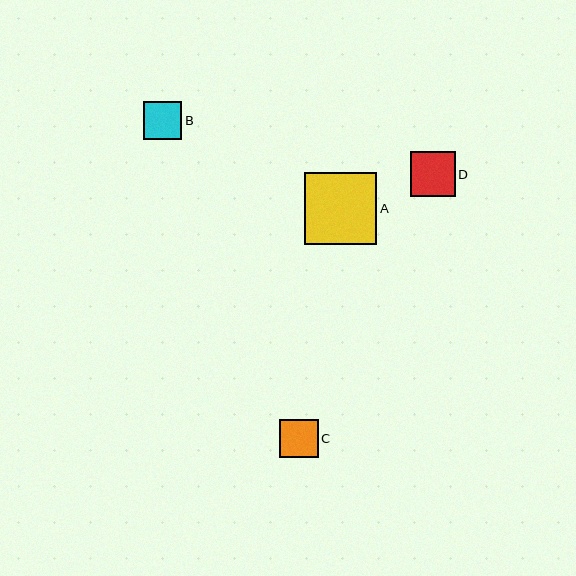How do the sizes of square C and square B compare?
Square C and square B are approximately the same size.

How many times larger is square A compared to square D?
Square A is approximately 1.6 times the size of square D.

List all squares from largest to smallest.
From largest to smallest: A, D, C, B.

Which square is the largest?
Square A is the largest with a size of approximately 73 pixels.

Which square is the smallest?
Square B is the smallest with a size of approximately 38 pixels.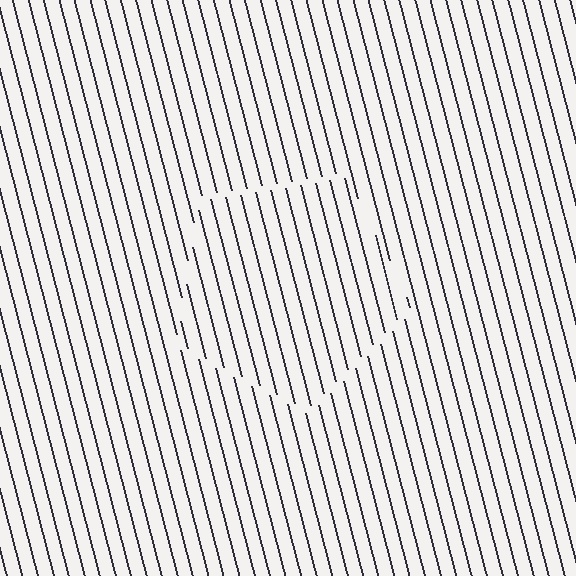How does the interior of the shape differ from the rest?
The interior of the shape contains the same grating, shifted by half a period — the contour is defined by the phase discontinuity where line-ends from the inner and outer gratings abut.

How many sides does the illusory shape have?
5 sides — the line-ends trace a pentagon.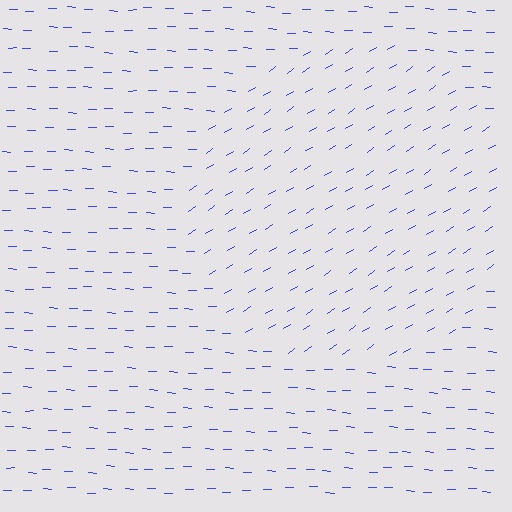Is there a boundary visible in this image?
Yes, there is a texture boundary formed by a change in line orientation.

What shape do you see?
I see a circle.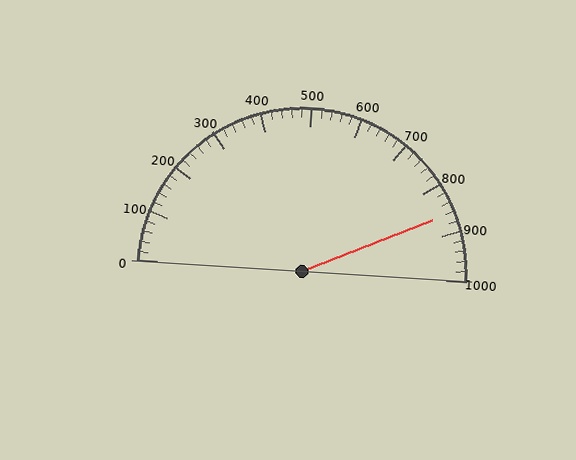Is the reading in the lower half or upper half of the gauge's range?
The reading is in the upper half of the range (0 to 1000).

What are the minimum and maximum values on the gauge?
The gauge ranges from 0 to 1000.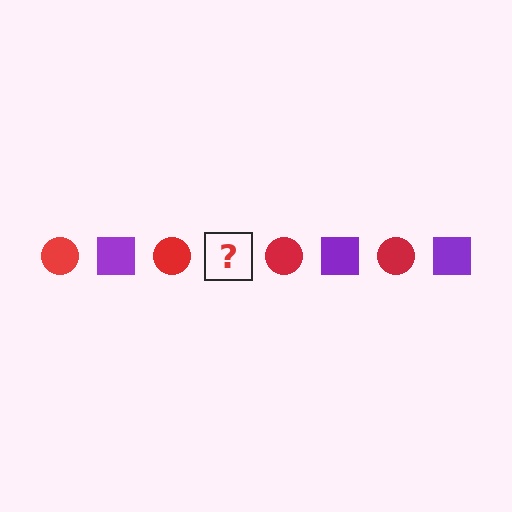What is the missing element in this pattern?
The missing element is a purple square.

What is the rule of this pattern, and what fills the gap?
The rule is that the pattern alternates between red circle and purple square. The gap should be filled with a purple square.